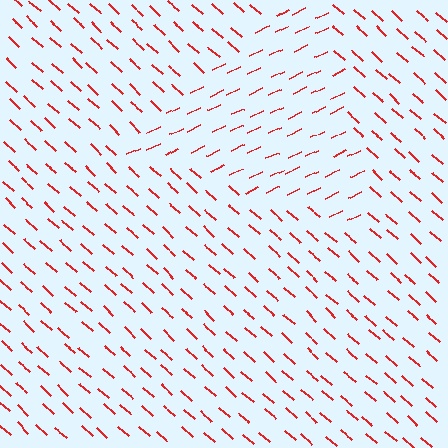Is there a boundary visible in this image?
Yes, there is a texture boundary formed by a change in line orientation.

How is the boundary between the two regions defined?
The boundary is defined purely by a change in line orientation (approximately 68 degrees difference). All lines are the same color and thickness.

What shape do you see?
I see a triangle.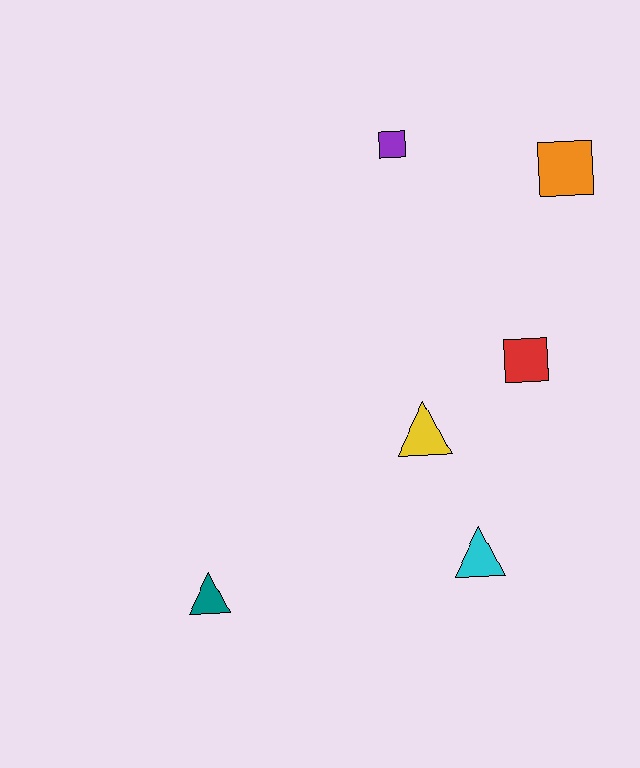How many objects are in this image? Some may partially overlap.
There are 6 objects.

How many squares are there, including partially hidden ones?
There are 3 squares.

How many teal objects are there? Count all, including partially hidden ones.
There is 1 teal object.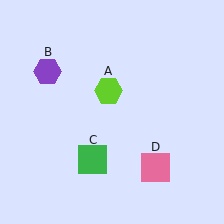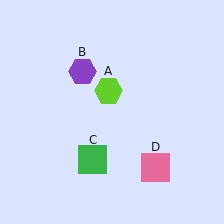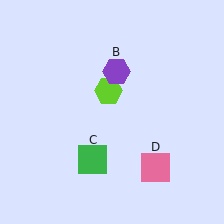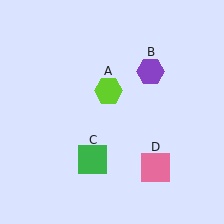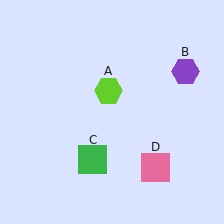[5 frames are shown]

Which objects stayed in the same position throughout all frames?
Lime hexagon (object A) and green square (object C) and pink square (object D) remained stationary.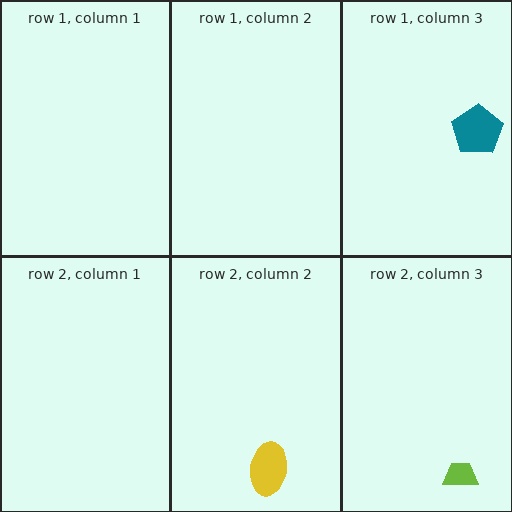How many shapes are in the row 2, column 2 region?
1.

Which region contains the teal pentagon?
The row 1, column 3 region.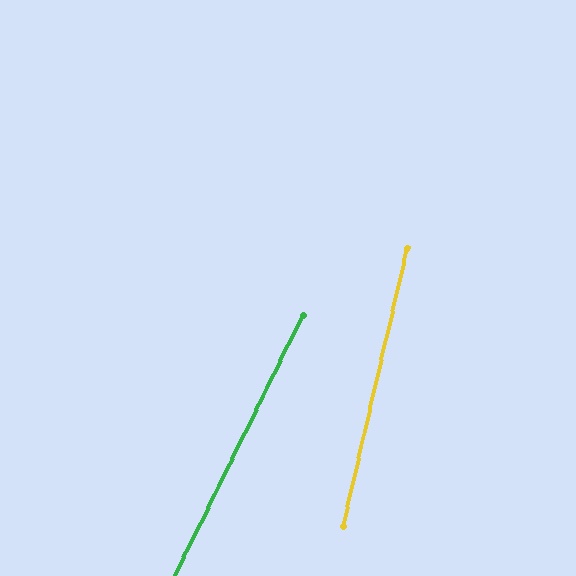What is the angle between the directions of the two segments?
Approximately 13 degrees.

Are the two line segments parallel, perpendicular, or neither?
Neither parallel nor perpendicular — they differ by about 13°.